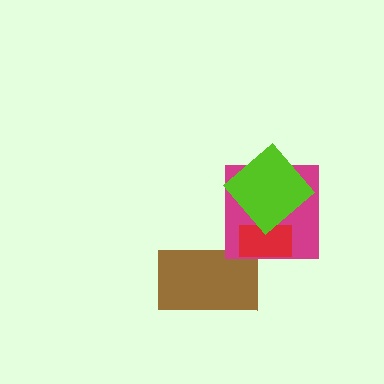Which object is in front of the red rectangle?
The lime diamond is in front of the red rectangle.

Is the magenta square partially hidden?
Yes, it is partially covered by another shape.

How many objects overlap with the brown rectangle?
0 objects overlap with the brown rectangle.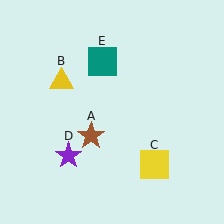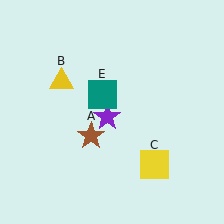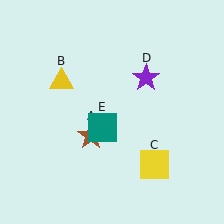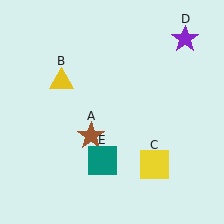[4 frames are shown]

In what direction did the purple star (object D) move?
The purple star (object D) moved up and to the right.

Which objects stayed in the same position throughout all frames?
Brown star (object A) and yellow triangle (object B) and yellow square (object C) remained stationary.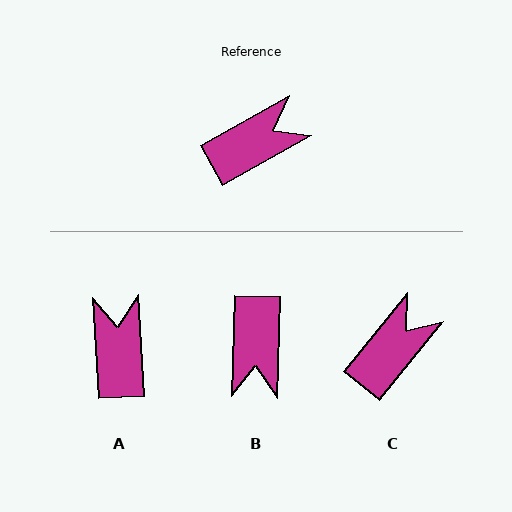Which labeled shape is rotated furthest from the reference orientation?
B, about 121 degrees away.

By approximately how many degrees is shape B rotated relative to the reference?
Approximately 121 degrees clockwise.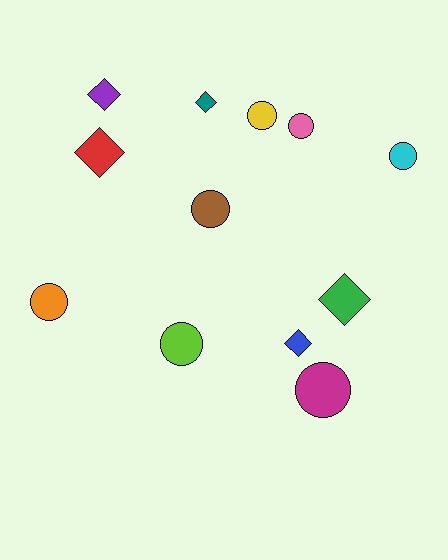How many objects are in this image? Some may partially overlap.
There are 12 objects.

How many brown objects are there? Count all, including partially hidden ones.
There is 1 brown object.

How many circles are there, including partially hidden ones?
There are 7 circles.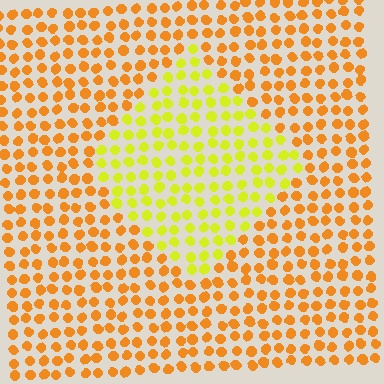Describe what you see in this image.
The image is filled with small orange elements in a uniform arrangement. A diamond-shaped region is visible where the elements are tinted to a slightly different hue, forming a subtle color boundary.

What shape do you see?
I see a diamond.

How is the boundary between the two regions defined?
The boundary is defined purely by a slight shift in hue (about 38 degrees). Spacing, size, and orientation are identical on both sides.